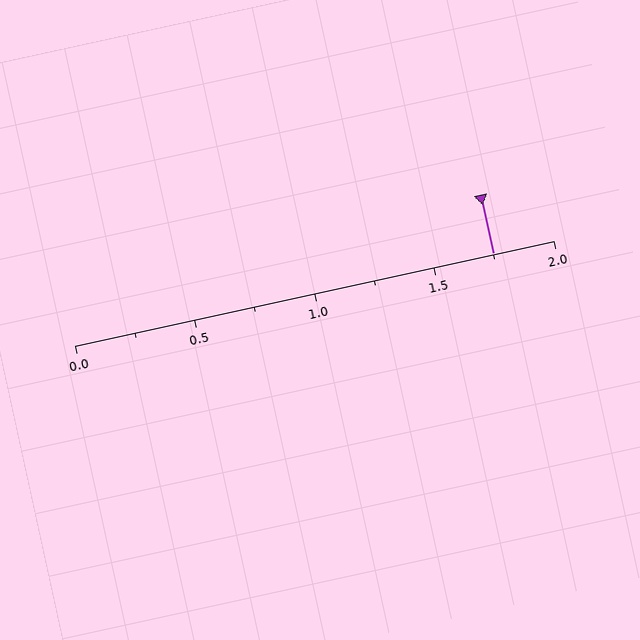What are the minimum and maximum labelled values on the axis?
The axis runs from 0.0 to 2.0.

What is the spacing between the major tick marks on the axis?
The major ticks are spaced 0.5 apart.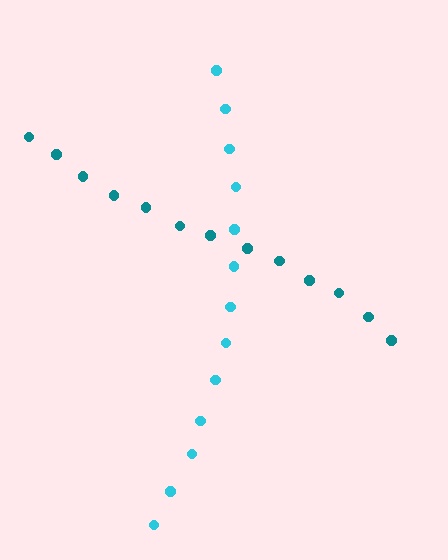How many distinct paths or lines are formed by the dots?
There are 2 distinct paths.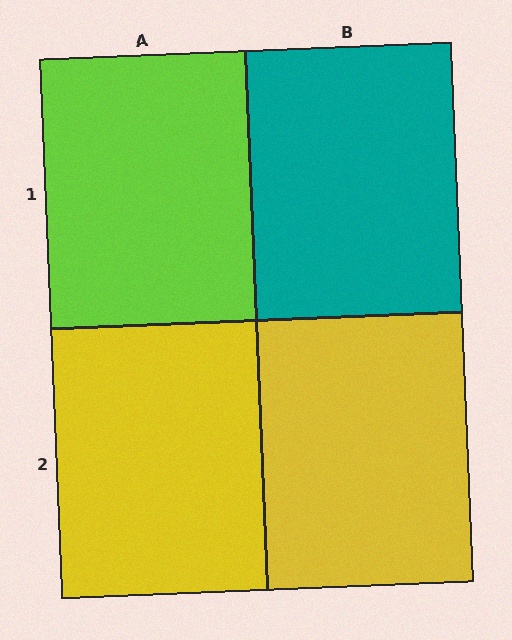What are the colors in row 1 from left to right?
Lime, teal.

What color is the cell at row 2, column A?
Yellow.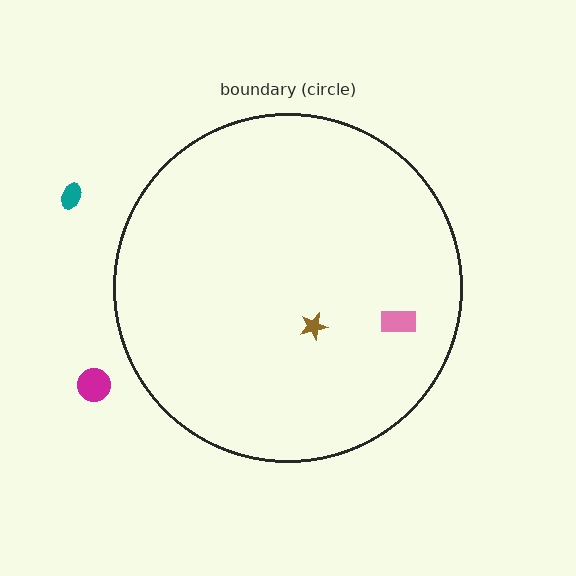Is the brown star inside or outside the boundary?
Inside.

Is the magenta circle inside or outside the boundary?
Outside.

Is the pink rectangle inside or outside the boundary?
Inside.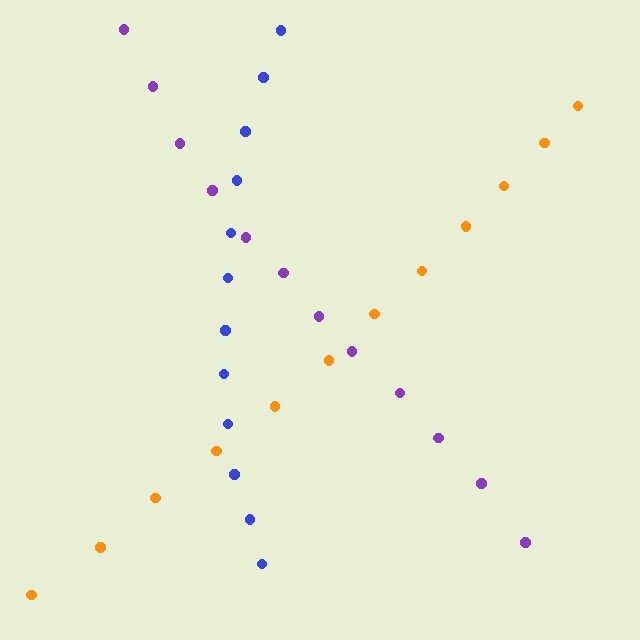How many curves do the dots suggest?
There are 3 distinct paths.